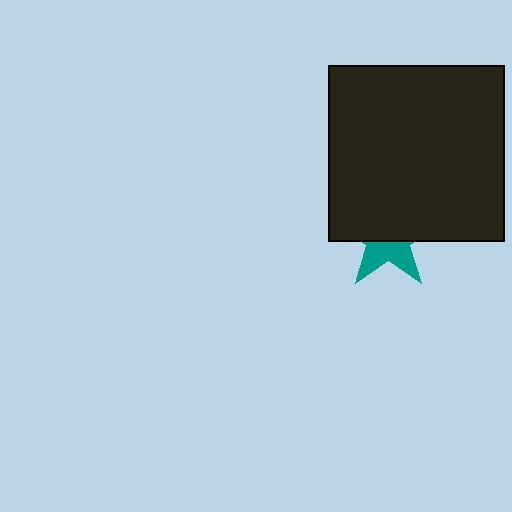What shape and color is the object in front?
The object in front is a black square.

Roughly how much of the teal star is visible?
A small part of it is visible (roughly 41%).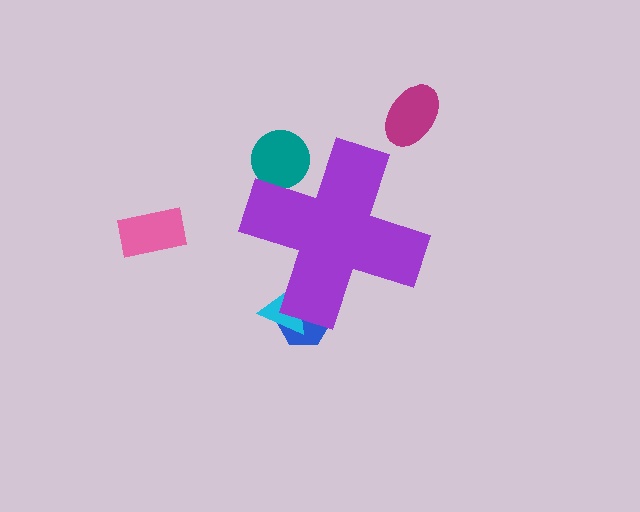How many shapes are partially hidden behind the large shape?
3 shapes are partially hidden.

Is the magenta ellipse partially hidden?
No, the magenta ellipse is fully visible.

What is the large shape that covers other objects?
A purple cross.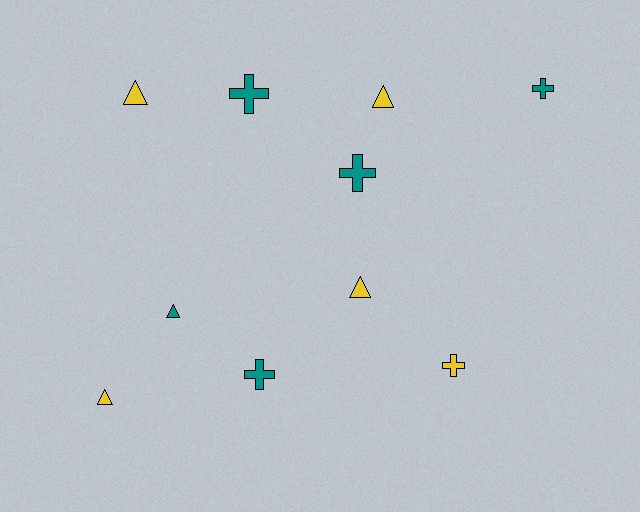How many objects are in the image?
There are 10 objects.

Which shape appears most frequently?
Triangle, with 5 objects.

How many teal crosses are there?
There are 4 teal crosses.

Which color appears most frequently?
Yellow, with 5 objects.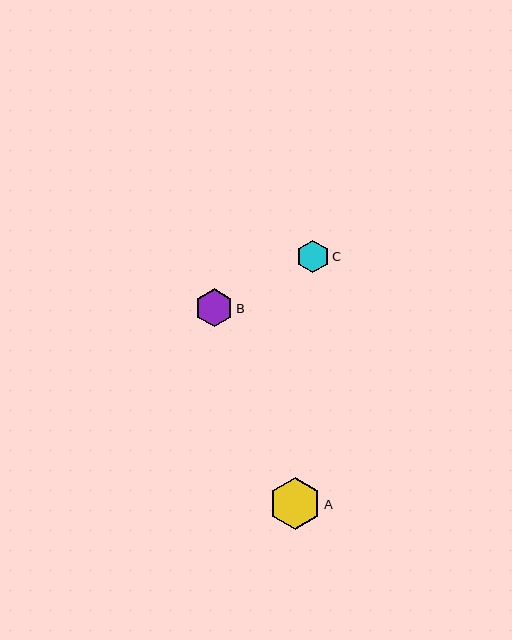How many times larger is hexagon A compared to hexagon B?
Hexagon A is approximately 1.4 times the size of hexagon B.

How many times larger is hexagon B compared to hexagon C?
Hexagon B is approximately 1.2 times the size of hexagon C.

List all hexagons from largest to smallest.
From largest to smallest: A, B, C.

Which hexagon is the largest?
Hexagon A is the largest with a size of approximately 52 pixels.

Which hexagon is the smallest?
Hexagon C is the smallest with a size of approximately 33 pixels.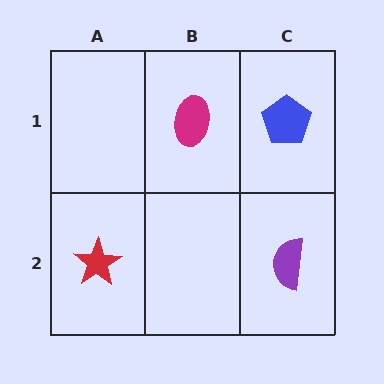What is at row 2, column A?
A red star.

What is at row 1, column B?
A magenta ellipse.